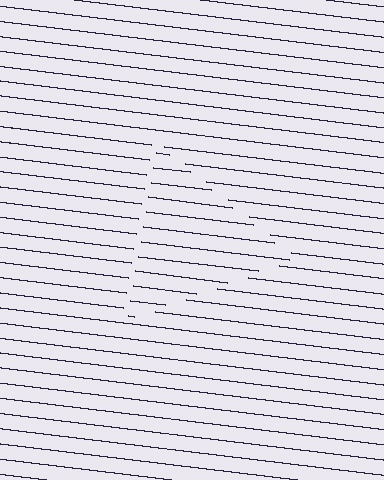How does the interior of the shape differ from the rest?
The interior of the shape contains the same grating, shifted by half a period — the contour is defined by the phase discontinuity where line-ends from the inner and outer gratings abut.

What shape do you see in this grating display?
An illusory triangle. The interior of the shape contains the same grating, shifted by half a period — the contour is defined by the phase discontinuity where line-ends from the inner and outer gratings abut.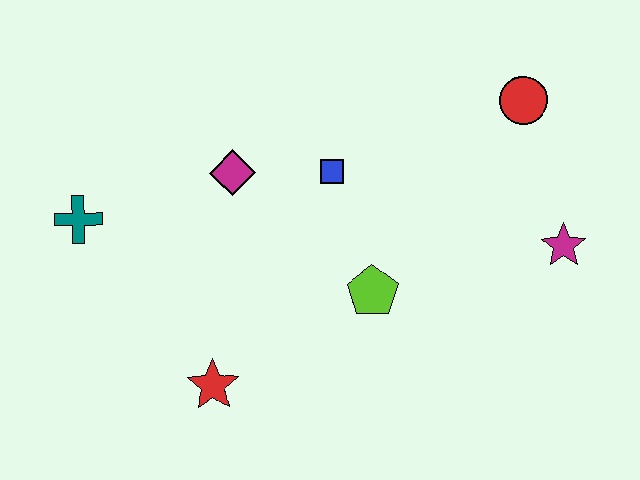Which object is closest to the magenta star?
The red circle is closest to the magenta star.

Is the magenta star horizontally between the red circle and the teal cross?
No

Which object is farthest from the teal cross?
The magenta star is farthest from the teal cross.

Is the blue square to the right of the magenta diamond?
Yes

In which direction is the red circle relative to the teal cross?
The red circle is to the right of the teal cross.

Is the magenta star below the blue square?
Yes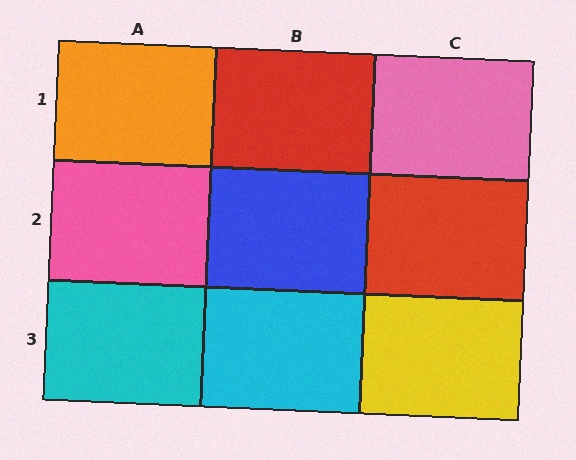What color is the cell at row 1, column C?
Pink.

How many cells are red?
2 cells are red.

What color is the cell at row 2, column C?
Red.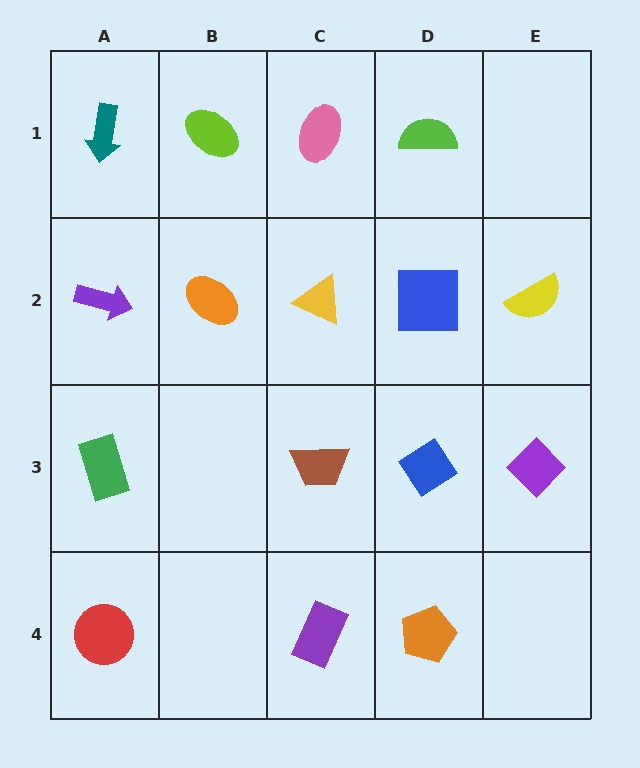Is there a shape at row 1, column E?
No, that cell is empty.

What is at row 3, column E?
A purple diamond.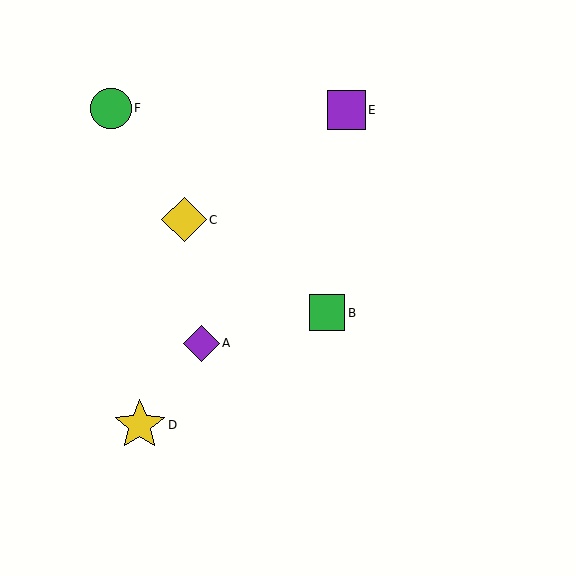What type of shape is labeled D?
Shape D is a yellow star.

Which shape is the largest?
The yellow star (labeled D) is the largest.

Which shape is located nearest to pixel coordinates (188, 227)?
The yellow diamond (labeled C) at (184, 220) is nearest to that location.